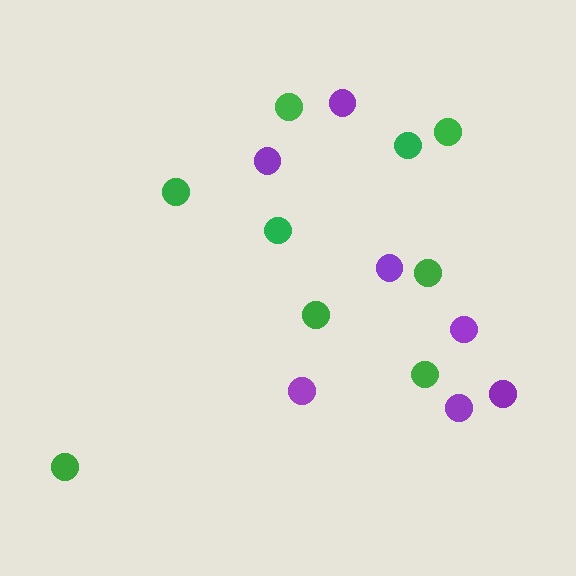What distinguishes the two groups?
There are 2 groups: one group of purple circles (7) and one group of green circles (9).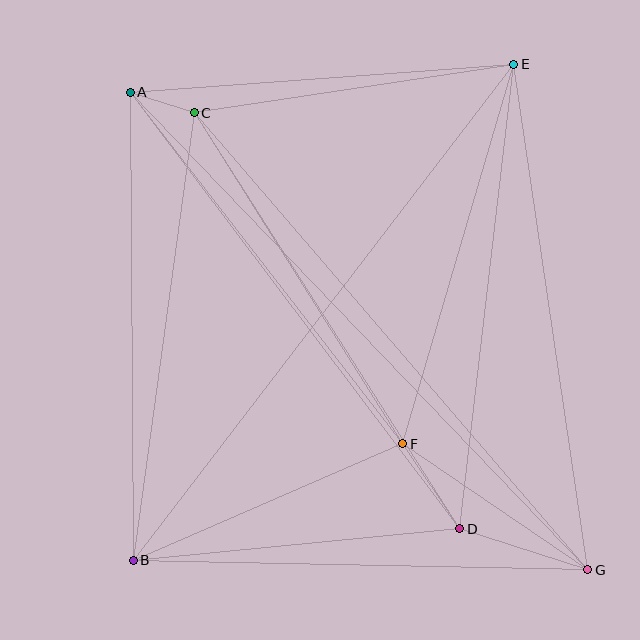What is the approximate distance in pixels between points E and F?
The distance between E and F is approximately 395 pixels.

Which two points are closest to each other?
Points A and C are closest to each other.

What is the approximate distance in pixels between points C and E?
The distance between C and E is approximately 323 pixels.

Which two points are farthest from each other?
Points A and G are farthest from each other.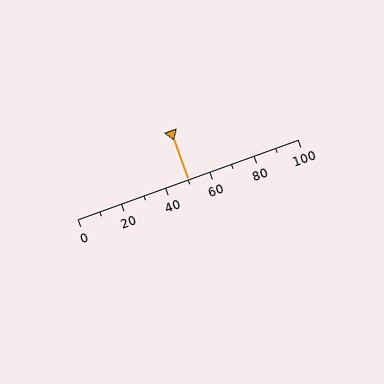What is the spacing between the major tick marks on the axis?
The major ticks are spaced 20 apart.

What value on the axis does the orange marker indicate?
The marker indicates approximately 50.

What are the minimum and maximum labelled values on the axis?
The axis runs from 0 to 100.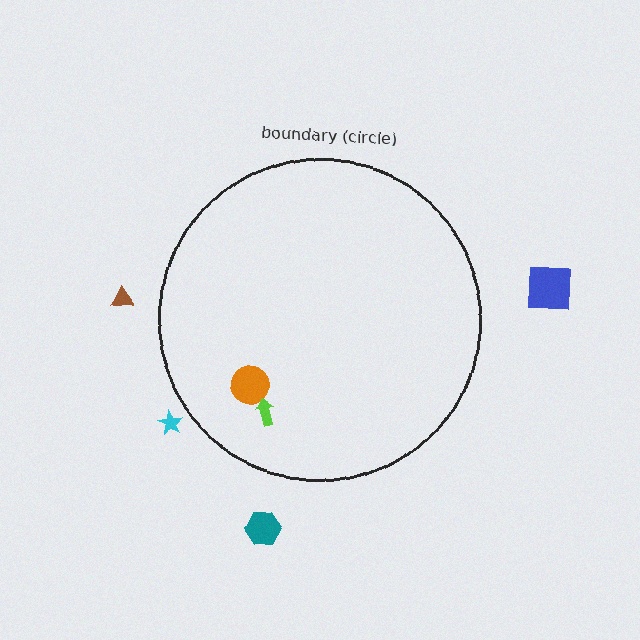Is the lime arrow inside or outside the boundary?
Inside.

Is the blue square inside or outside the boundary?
Outside.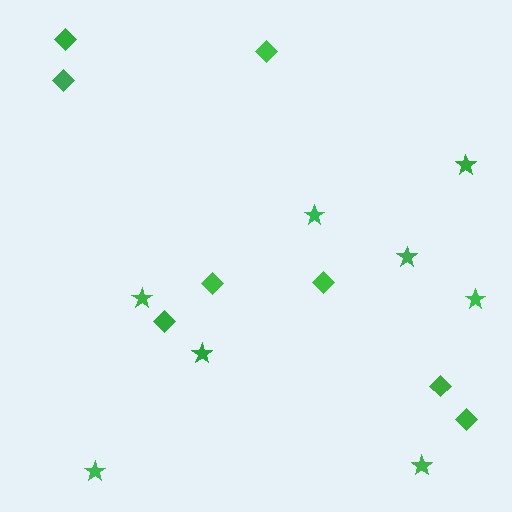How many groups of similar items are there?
There are 2 groups: one group of stars (8) and one group of diamonds (8).